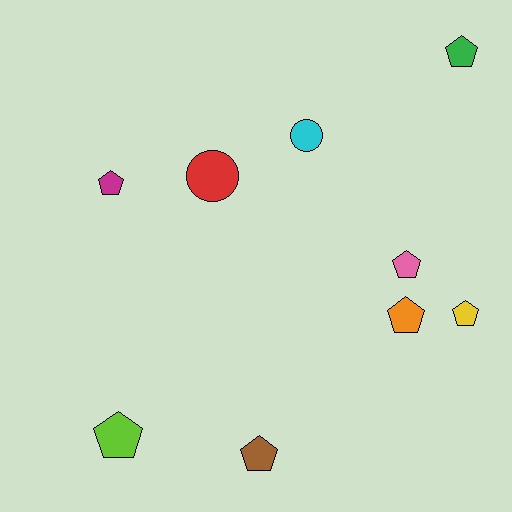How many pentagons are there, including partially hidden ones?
There are 7 pentagons.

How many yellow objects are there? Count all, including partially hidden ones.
There is 1 yellow object.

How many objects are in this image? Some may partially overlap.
There are 9 objects.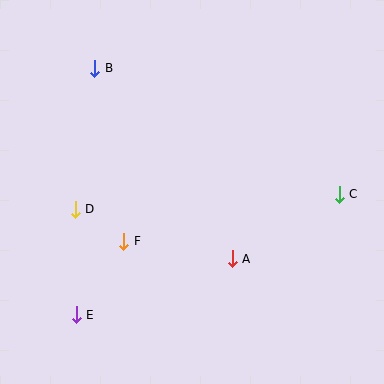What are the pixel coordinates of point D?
Point D is at (75, 209).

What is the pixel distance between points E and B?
The distance between E and B is 247 pixels.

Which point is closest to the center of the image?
Point A at (232, 259) is closest to the center.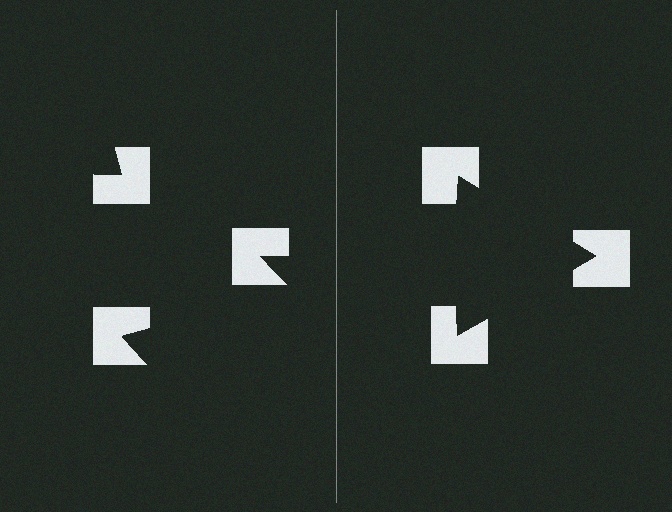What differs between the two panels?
The notched squares are positioned identically on both sides; only the wedge orientations differ. On the right they align to a triangle; on the left they are misaligned.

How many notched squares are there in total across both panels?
6 — 3 on each side.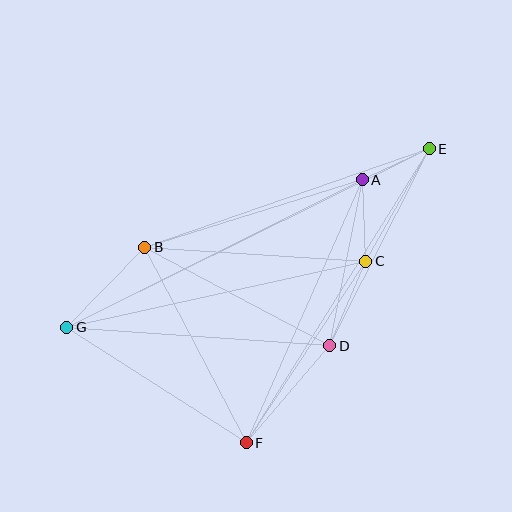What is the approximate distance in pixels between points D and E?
The distance between D and E is approximately 221 pixels.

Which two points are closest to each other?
Points A and E are closest to each other.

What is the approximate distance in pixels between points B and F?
The distance between B and F is approximately 221 pixels.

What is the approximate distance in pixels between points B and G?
The distance between B and G is approximately 112 pixels.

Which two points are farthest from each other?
Points E and G are farthest from each other.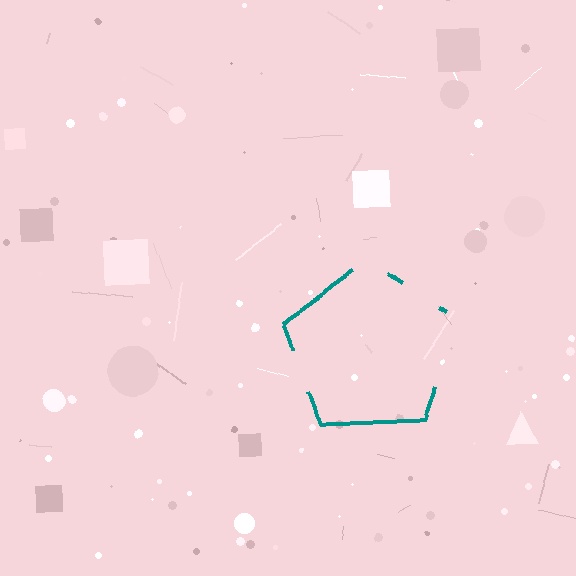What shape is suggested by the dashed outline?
The dashed outline suggests a pentagon.